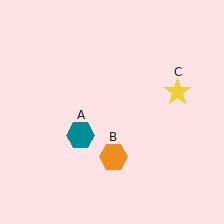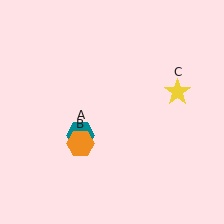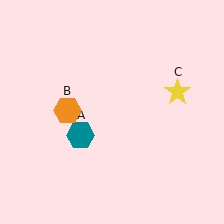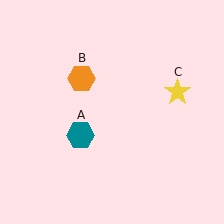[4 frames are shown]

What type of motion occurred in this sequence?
The orange hexagon (object B) rotated clockwise around the center of the scene.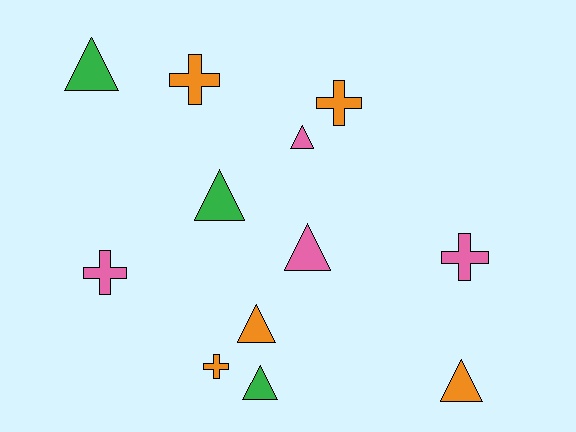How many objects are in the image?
There are 12 objects.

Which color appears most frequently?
Orange, with 5 objects.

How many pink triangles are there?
There are 2 pink triangles.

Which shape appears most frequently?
Triangle, with 7 objects.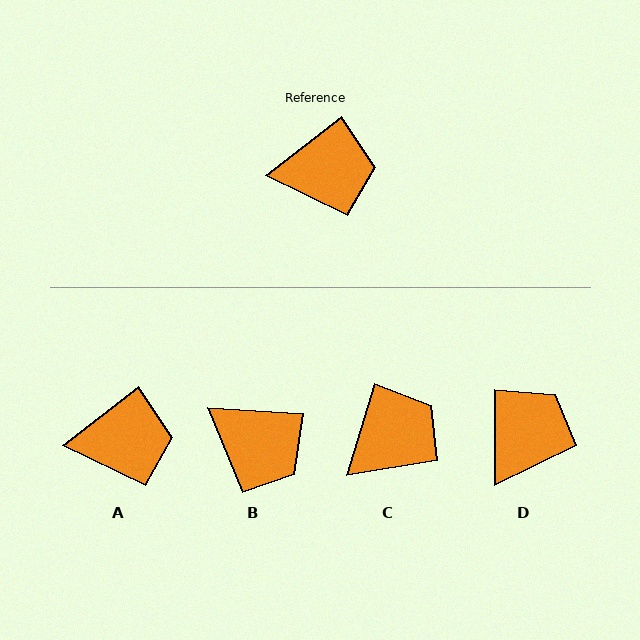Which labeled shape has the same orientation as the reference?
A.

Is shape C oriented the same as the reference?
No, it is off by about 36 degrees.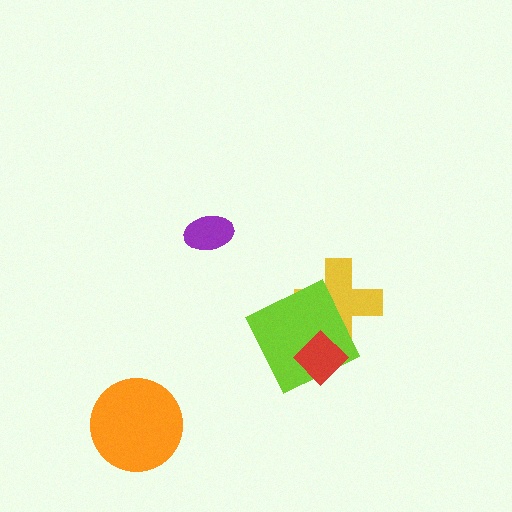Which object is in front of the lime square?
The red diamond is in front of the lime square.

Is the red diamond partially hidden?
No, no other shape covers it.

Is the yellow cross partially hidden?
Yes, it is partially covered by another shape.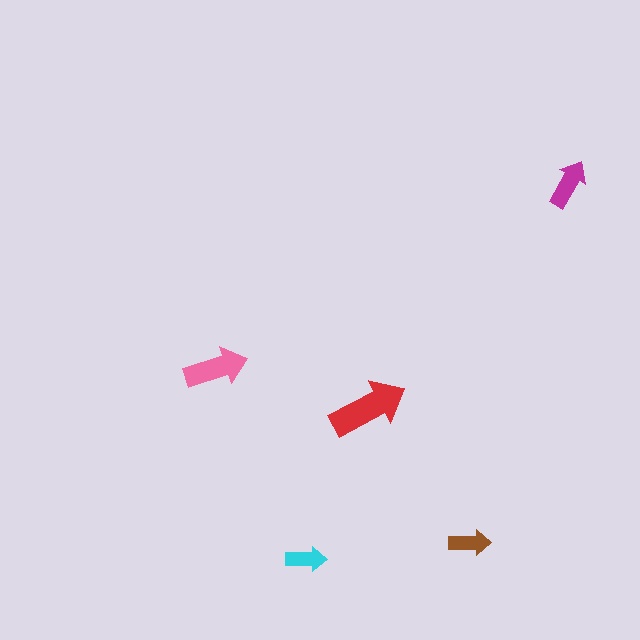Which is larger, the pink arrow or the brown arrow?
The pink one.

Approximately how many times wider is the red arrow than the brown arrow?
About 2 times wider.